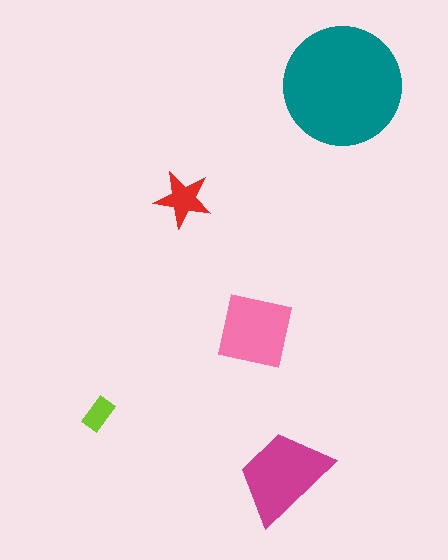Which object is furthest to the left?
The lime rectangle is leftmost.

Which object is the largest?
The teal circle.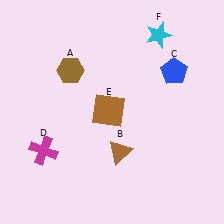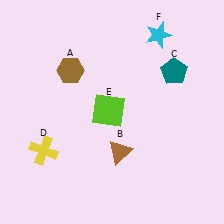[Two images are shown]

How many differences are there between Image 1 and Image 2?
There are 3 differences between the two images.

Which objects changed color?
C changed from blue to teal. D changed from magenta to yellow. E changed from brown to lime.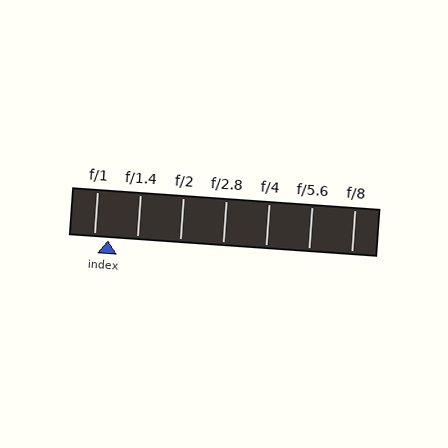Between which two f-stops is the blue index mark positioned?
The index mark is between f/1 and f/1.4.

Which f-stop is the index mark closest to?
The index mark is closest to f/1.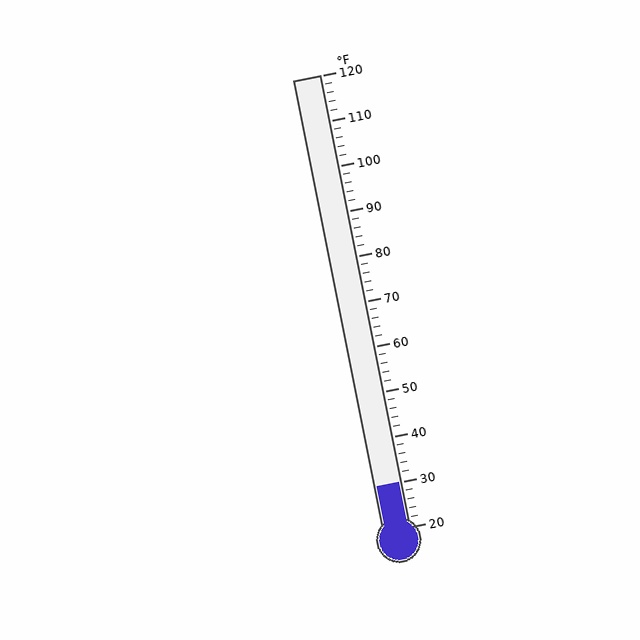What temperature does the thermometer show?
The thermometer shows approximately 30°F.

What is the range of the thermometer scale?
The thermometer scale ranges from 20°F to 120°F.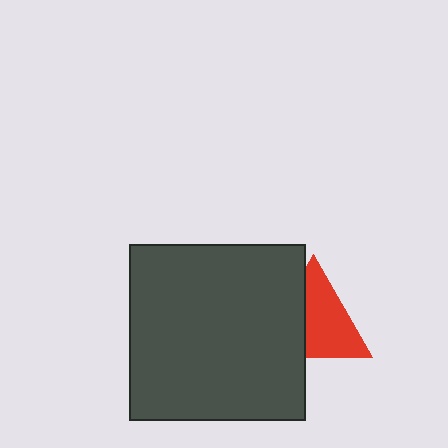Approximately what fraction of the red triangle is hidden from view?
Roughly 37% of the red triangle is hidden behind the dark gray square.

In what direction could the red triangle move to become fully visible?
The red triangle could move right. That would shift it out from behind the dark gray square entirely.